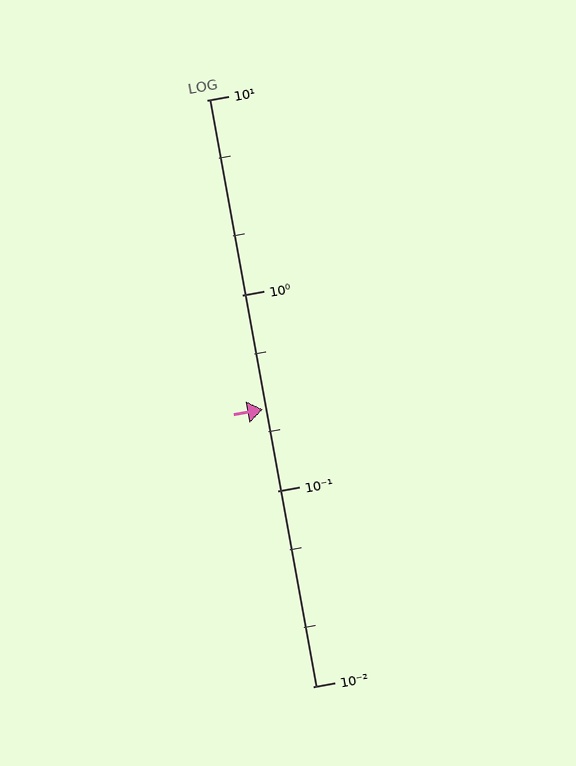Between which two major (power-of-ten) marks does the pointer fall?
The pointer is between 0.1 and 1.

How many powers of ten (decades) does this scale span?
The scale spans 3 decades, from 0.01 to 10.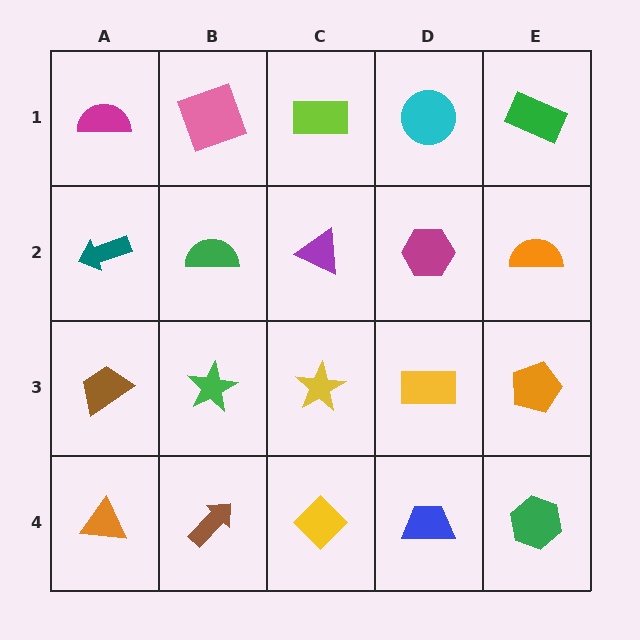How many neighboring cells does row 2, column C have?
4.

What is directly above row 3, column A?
A teal arrow.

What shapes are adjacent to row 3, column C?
A purple triangle (row 2, column C), a yellow diamond (row 4, column C), a green star (row 3, column B), a yellow rectangle (row 3, column D).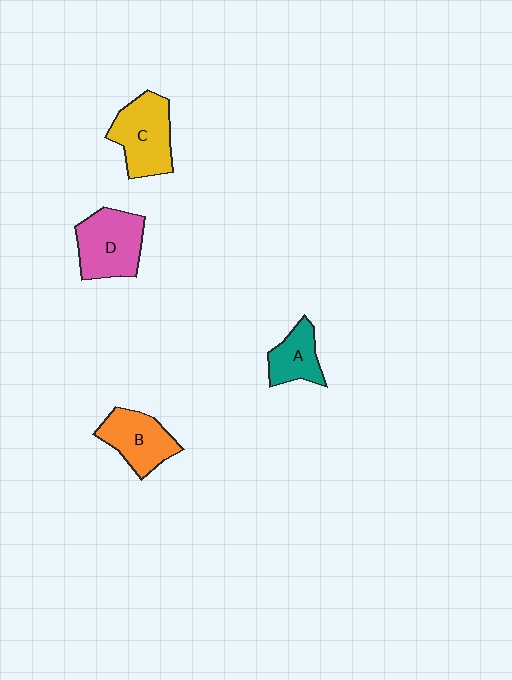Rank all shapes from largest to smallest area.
From largest to smallest: D (pink), C (yellow), B (orange), A (teal).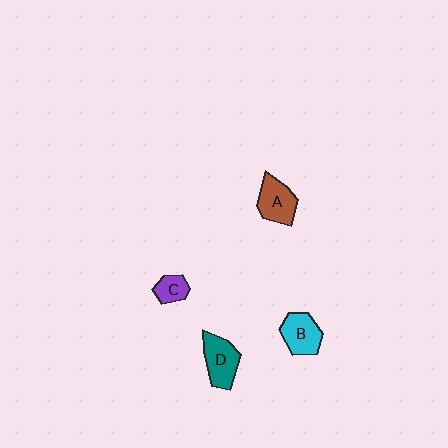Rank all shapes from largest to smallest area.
From largest to smallest: D (teal), A (brown), B (cyan), C (purple).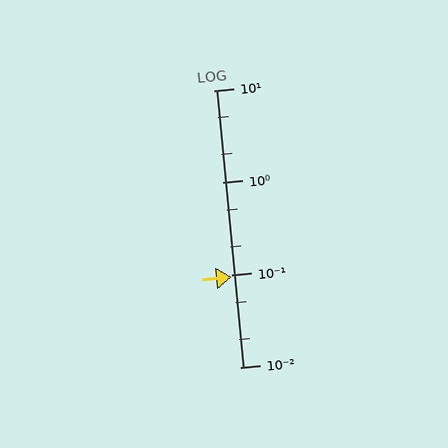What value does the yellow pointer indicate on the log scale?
The pointer indicates approximately 0.095.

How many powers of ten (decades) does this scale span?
The scale spans 3 decades, from 0.01 to 10.